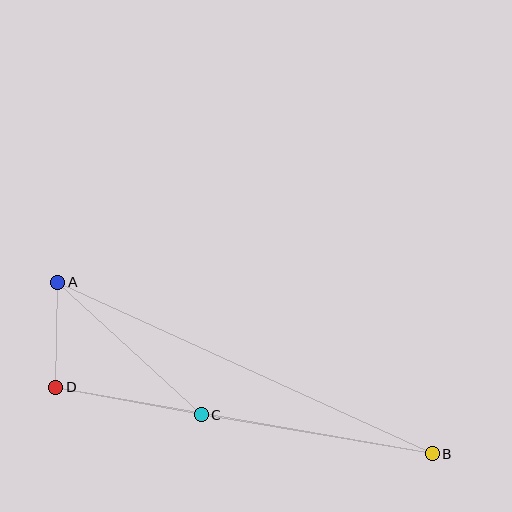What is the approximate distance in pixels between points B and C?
The distance between B and C is approximately 234 pixels.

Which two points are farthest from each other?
Points A and B are farthest from each other.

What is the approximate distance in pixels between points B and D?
The distance between B and D is approximately 382 pixels.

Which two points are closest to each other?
Points A and D are closest to each other.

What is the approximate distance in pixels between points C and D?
The distance between C and D is approximately 148 pixels.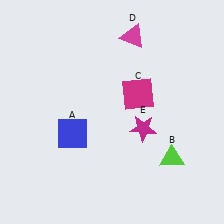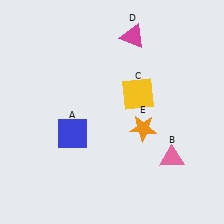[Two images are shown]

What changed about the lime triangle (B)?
In Image 1, B is lime. In Image 2, it changed to pink.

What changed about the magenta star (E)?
In Image 1, E is magenta. In Image 2, it changed to orange.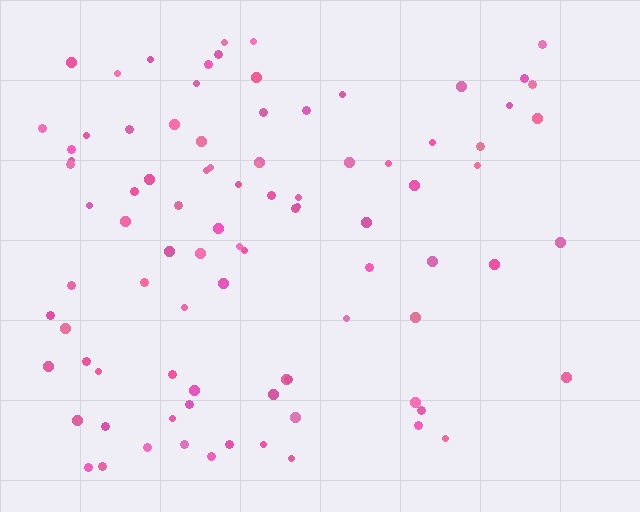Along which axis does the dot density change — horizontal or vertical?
Horizontal.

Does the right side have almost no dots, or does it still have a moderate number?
Still a moderate number, just noticeably fewer than the left.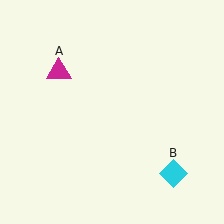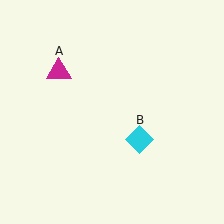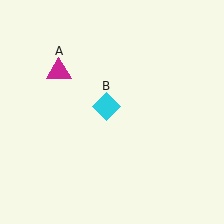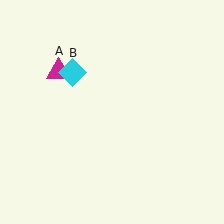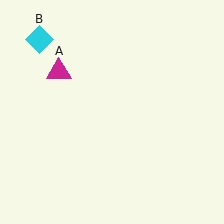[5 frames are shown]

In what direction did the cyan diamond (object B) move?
The cyan diamond (object B) moved up and to the left.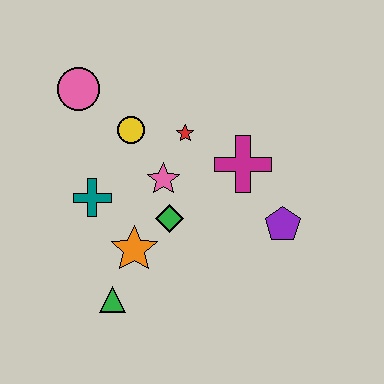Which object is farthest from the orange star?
The pink circle is farthest from the orange star.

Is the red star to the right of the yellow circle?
Yes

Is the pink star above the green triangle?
Yes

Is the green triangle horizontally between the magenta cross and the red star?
No